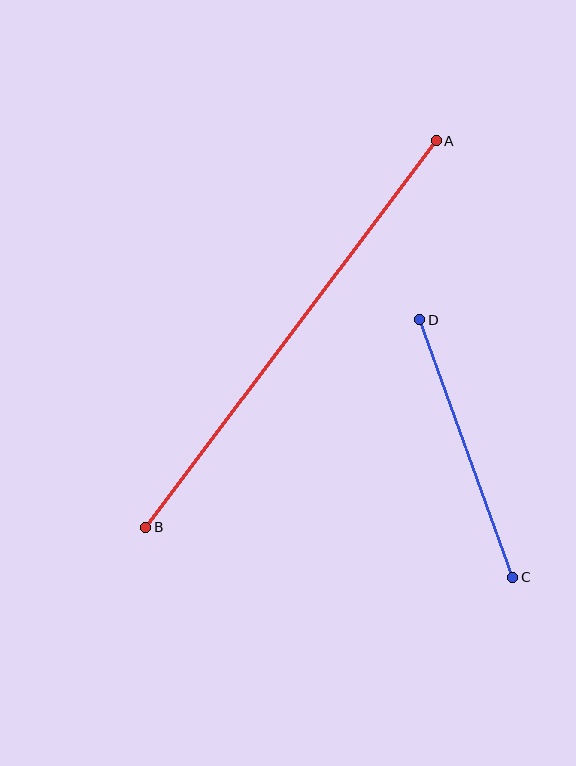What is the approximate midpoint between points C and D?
The midpoint is at approximately (466, 448) pixels.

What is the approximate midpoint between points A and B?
The midpoint is at approximately (291, 334) pixels.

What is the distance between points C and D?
The distance is approximately 274 pixels.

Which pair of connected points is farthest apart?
Points A and B are farthest apart.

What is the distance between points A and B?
The distance is approximately 483 pixels.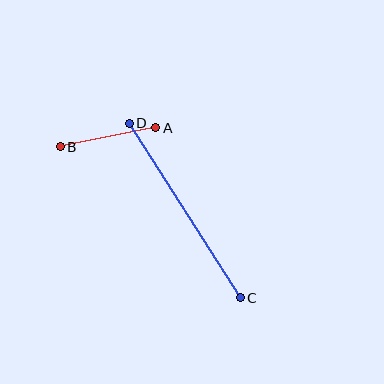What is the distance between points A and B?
The distance is approximately 97 pixels.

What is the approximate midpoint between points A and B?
The midpoint is at approximately (108, 137) pixels.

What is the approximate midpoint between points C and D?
The midpoint is at approximately (185, 211) pixels.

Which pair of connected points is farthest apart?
Points C and D are farthest apart.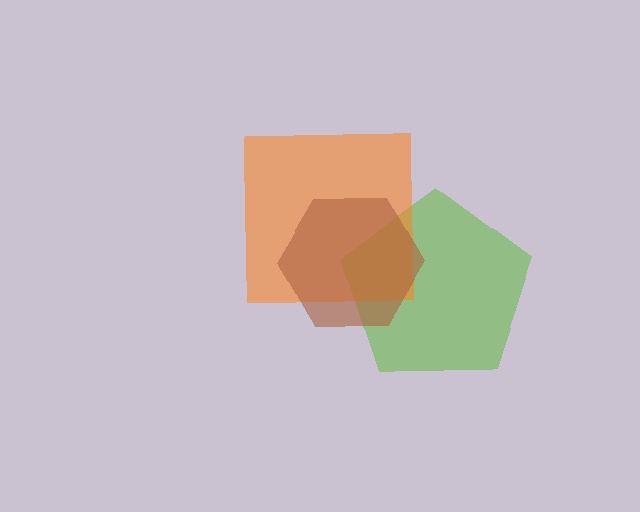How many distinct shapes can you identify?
There are 3 distinct shapes: a lime pentagon, an orange square, a brown hexagon.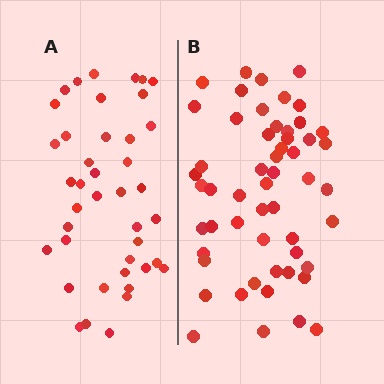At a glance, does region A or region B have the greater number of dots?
Region B (the right region) has more dots.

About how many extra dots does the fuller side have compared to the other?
Region B has approximately 15 more dots than region A.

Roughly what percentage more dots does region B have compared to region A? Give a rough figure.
About 30% more.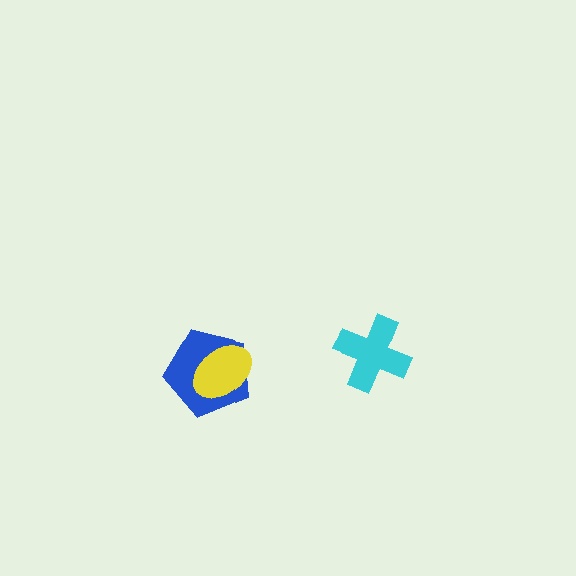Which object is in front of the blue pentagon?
The yellow ellipse is in front of the blue pentagon.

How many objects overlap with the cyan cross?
0 objects overlap with the cyan cross.